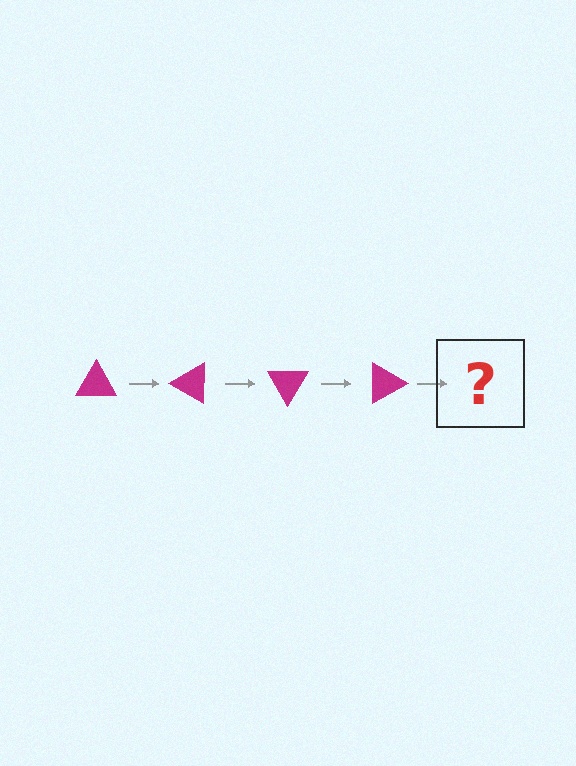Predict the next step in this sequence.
The next step is a magenta triangle rotated 120 degrees.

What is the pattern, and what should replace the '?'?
The pattern is that the triangle rotates 30 degrees each step. The '?' should be a magenta triangle rotated 120 degrees.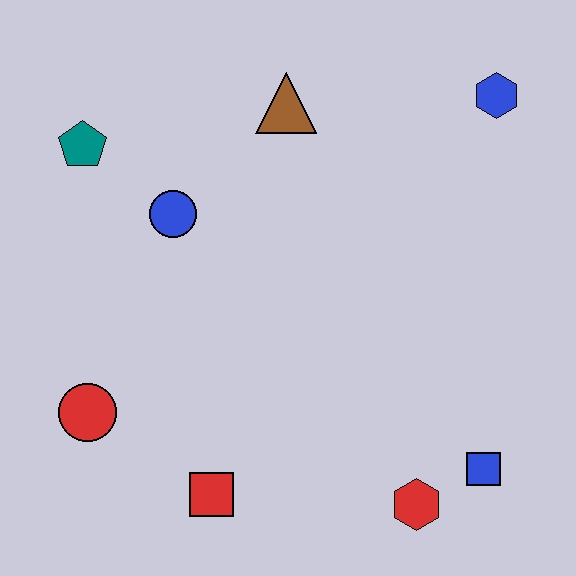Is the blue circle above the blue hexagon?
No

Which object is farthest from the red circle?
The blue hexagon is farthest from the red circle.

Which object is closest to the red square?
The red circle is closest to the red square.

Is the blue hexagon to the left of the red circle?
No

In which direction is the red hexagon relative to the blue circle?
The red hexagon is below the blue circle.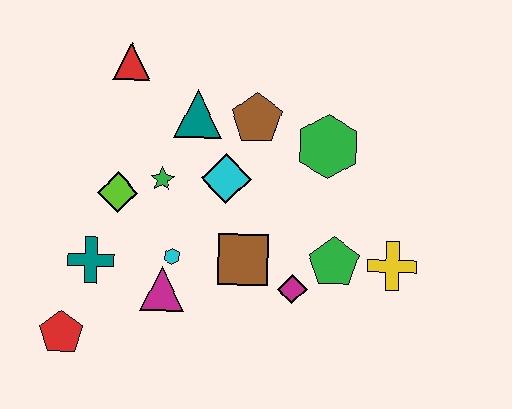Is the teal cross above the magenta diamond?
Yes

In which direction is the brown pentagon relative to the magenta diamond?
The brown pentagon is above the magenta diamond.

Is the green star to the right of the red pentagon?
Yes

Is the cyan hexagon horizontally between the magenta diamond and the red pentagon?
Yes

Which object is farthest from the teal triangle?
The red pentagon is farthest from the teal triangle.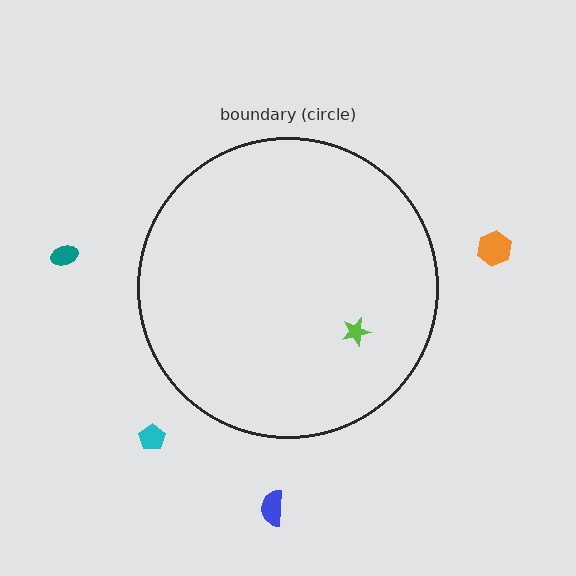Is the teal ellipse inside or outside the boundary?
Outside.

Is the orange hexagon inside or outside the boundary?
Outside.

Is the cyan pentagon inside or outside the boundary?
Outside.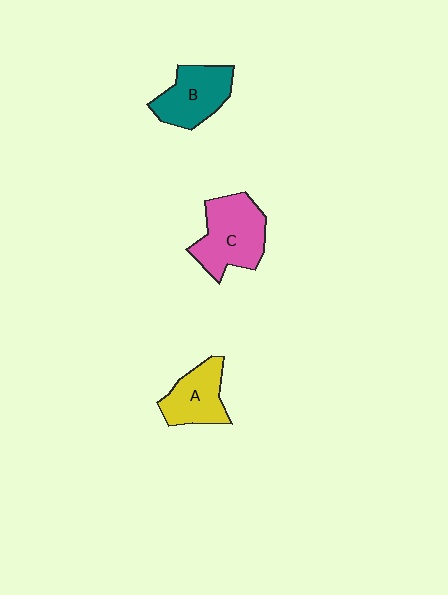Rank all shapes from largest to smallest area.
From largest to smallest: C (pink), B (teal), A (yellow).